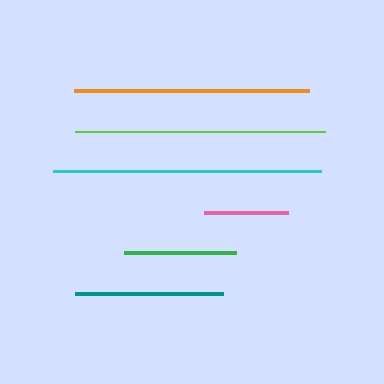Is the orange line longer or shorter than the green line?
The orange line is longer than the green line.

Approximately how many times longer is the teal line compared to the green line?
The teal line is approximately 1.3 times the length of the green line.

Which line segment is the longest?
The cyan line is the longest at approximately 268 pixels.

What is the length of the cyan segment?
The cyan segment is approximately 268 pixels long.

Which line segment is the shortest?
The pink line is the shortest at approximately 83 pixels.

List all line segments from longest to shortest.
From longest to shortest: cyan, lime, orange, teal, green, pink.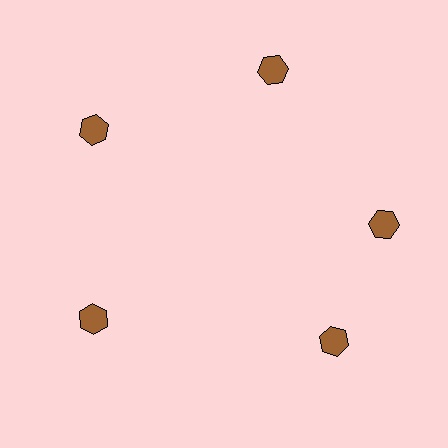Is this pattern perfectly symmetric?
No. The 5 brown hexagons are arranged in a ring, but one element near the 5 o'clock position is rotated out of alignment along the ring, breaking the 5-fold rotational symmetry.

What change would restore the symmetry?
The symmetry would be restored by rotating it back into even spacing with its neighbors so that all 5 hexagons sit at equal angles and equal distance from the center.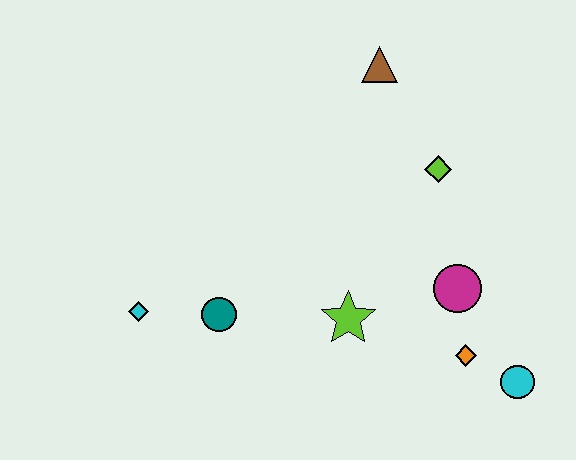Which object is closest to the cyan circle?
The orange diamond is closest to the cyan circle.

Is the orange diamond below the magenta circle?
Yes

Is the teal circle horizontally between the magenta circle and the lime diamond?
No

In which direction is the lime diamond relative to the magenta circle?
The lime diamond is above the magenta circle.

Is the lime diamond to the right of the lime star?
Yes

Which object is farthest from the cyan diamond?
The cyan circle is farthest from the cyan diamond.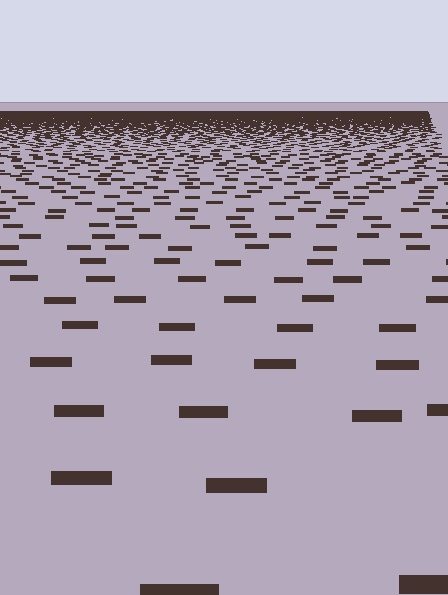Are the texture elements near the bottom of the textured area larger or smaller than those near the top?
Larger. Near the bottom, elements are closer to the viewer and appear at a bigger on-screen size.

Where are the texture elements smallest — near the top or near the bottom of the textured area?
Near the top.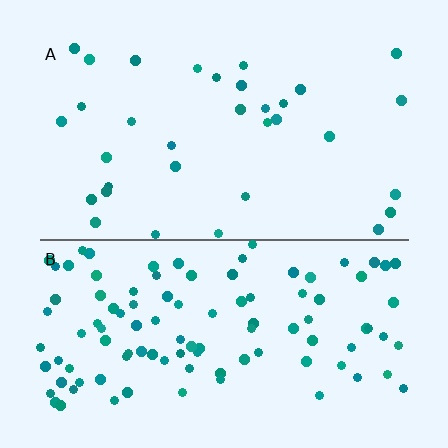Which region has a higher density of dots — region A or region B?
B (the bottom).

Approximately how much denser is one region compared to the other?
Approximately 3.2× — region B over region A.